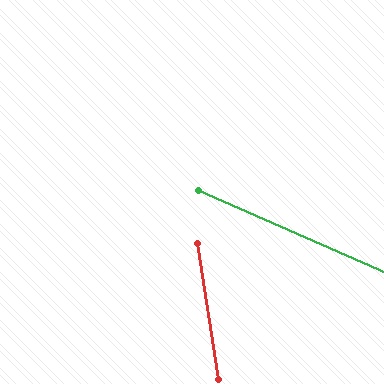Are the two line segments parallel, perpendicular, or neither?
Neither parallel nor perpendicular — they differ by about 57°.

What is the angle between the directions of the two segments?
Approximately 57 degrees.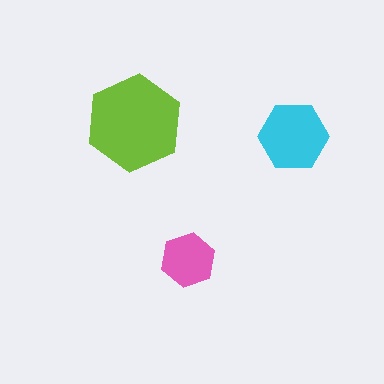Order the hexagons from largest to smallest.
the lime one, the cyan one, the pink one.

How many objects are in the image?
There are 3 objects in the image.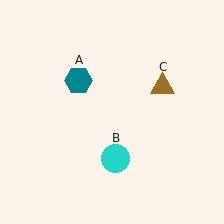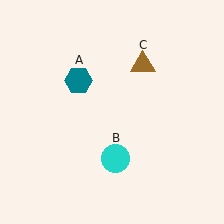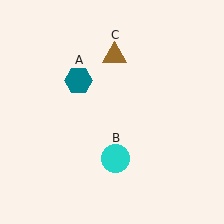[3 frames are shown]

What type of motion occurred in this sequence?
The brown triangle (object C) rotated counterclockwise around the center of the scene.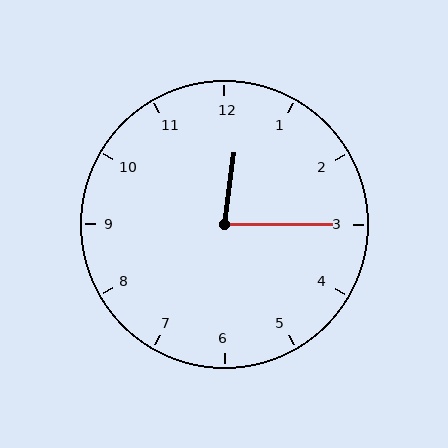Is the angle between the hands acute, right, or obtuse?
It is acute.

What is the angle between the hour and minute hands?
Approximately 82 degrees.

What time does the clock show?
12:15.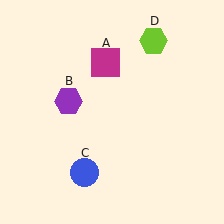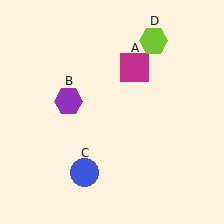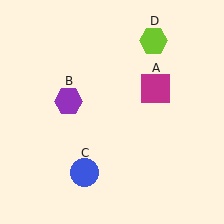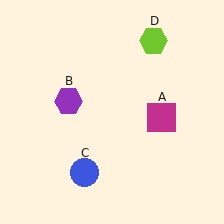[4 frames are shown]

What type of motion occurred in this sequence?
The magenta square (object A) rotated clockwise around the center of the scene.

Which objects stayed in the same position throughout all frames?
Purple hexagon (object B) and blue circle (object C) and lime hexagon (object D) remained stationary.